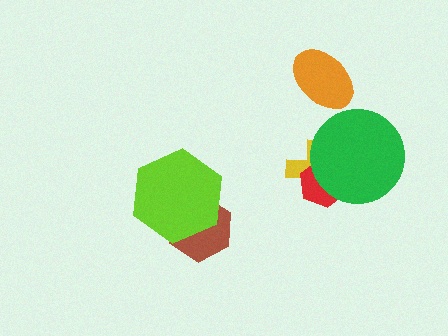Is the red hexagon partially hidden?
Yes, it is partially covered by another shape.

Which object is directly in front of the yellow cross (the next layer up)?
The red hexagon is directly in front of the yellow cross.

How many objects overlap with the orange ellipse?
0 objects overlap with the orange ellipse.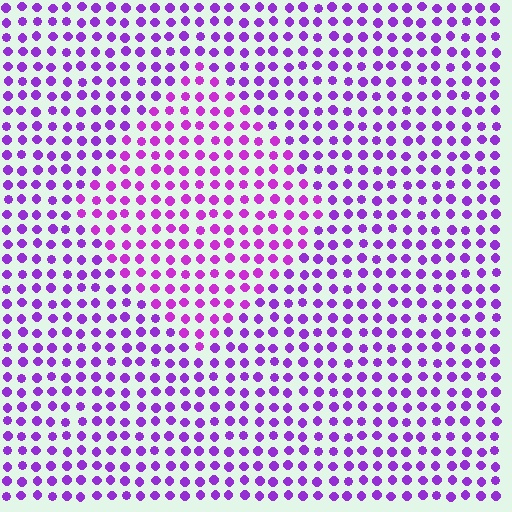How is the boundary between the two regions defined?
The boundary is defined purely by a slight shift in hue (about 20 degrees). Spacing, size, and orientation are identical on both sides.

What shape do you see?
I see a diamond.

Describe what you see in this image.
The image is filled with small purple elements in a uniform arrangement. A diamond-shaped region is visible where the elements are tinted to a slightly different hue, forming a subtle color boundary.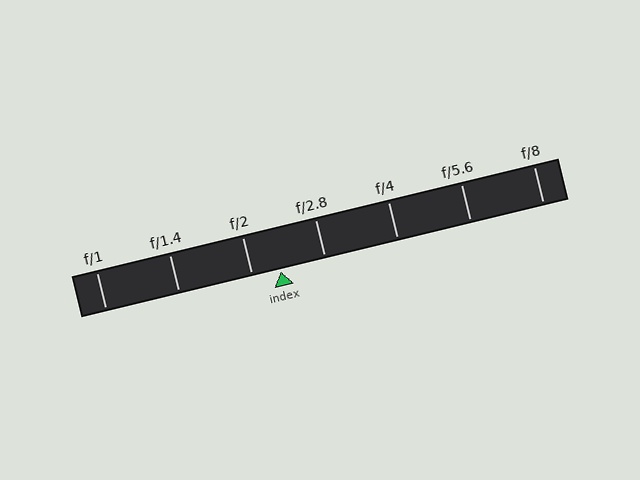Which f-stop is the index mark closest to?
The index mark is closest to f/2.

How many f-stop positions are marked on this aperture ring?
There are 7 f-stop positions marked.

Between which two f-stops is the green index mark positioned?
The index mark is between f/2 and f/2.8.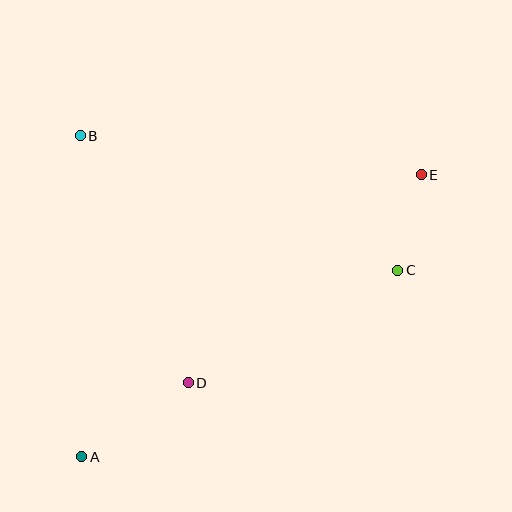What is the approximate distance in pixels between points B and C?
The distance between B and C is approximately 345 pixels.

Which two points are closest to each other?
Points C and E are closest to each other.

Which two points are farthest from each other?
Points A and E are farthest from each other.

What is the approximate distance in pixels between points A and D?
The distance between A and D is approximately 129 pixels.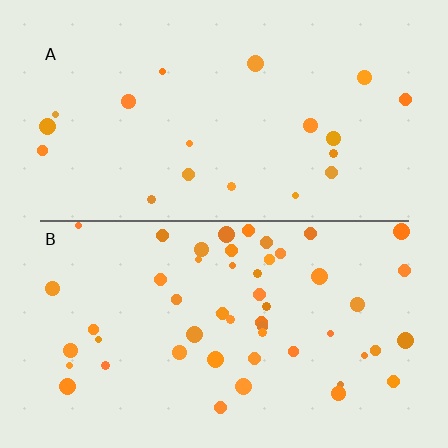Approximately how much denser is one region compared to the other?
Approximately 2.6× — region B over region A.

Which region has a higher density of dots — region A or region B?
B (the bottom).